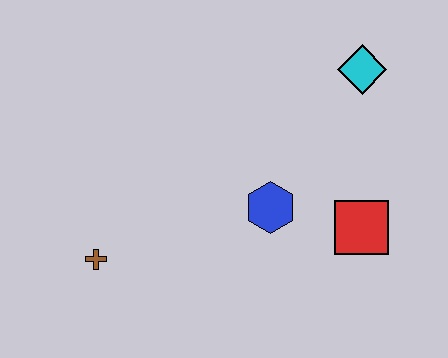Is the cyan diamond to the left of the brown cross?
No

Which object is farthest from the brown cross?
The cyan diamond is farthest from the brown cross.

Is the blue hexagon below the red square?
No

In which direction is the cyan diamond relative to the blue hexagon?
The cyan diamond is above the blue hexagon.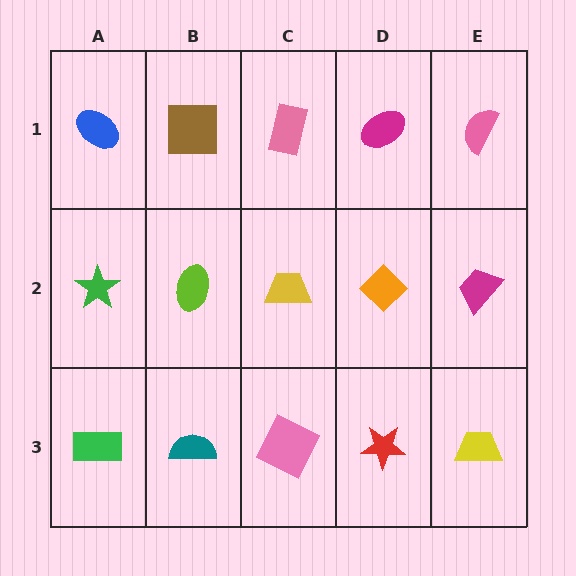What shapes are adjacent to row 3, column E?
A magenta trapezoid (row 2, column E), a red star (row 3, column D).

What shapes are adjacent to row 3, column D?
An orange diamond (row 2, column D), a pink square (row 3, column C), a yellow trapezoid (row 3, column E).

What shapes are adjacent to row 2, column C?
A pink rectangle (row 1, column C), a pink square (row 3, column C), a lime ellipse (row 2, column B), an orange diamond (row 2, column D).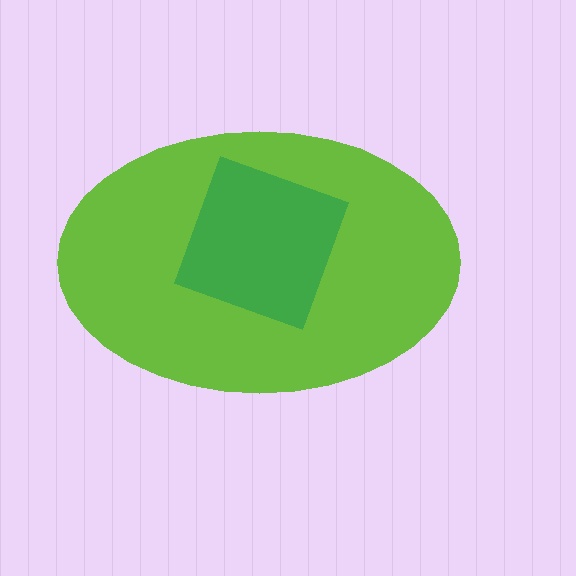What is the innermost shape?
The green square.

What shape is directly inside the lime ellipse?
The green square.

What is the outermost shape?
The lime ellipse.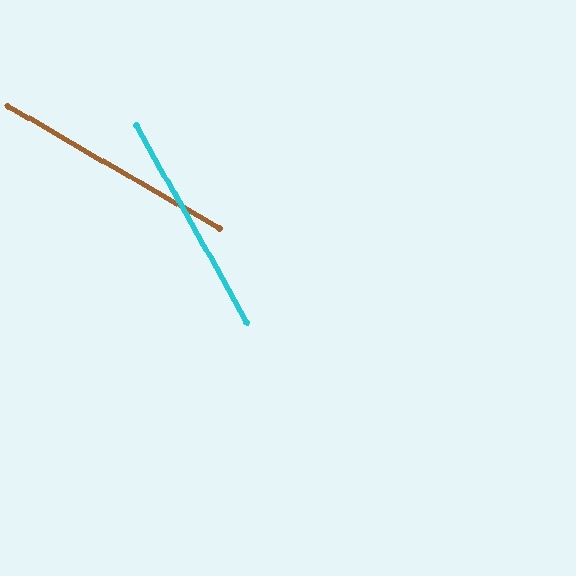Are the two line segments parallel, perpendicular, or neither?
Neither parallel nor perpendicular — they differ by about 31°.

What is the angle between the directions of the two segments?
Approximately 31 degrees.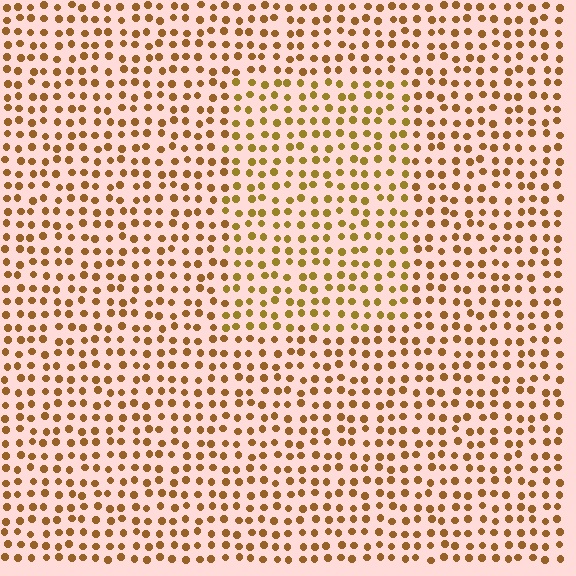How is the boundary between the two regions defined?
The boundary is defined purely by a slight shift in hue (about 18 degrees). Spacing, size, and orientation are identical on both sides.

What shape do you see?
I see a rectangle.